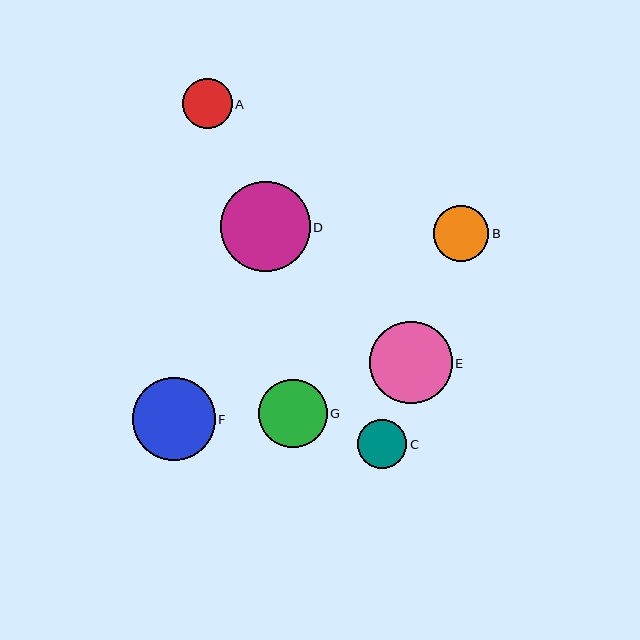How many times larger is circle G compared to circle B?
Circle G is approximately 1.2 times the size of circle B.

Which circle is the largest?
Circle D is the largest with a size of approximately 90 pixels.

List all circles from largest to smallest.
From largest to smallest: D, F, E, G, B, A, C.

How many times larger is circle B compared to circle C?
Circle B is approximately 1.1 times the size of circle C.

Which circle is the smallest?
Circle C is the smallest with a size of approximately 49 pixels.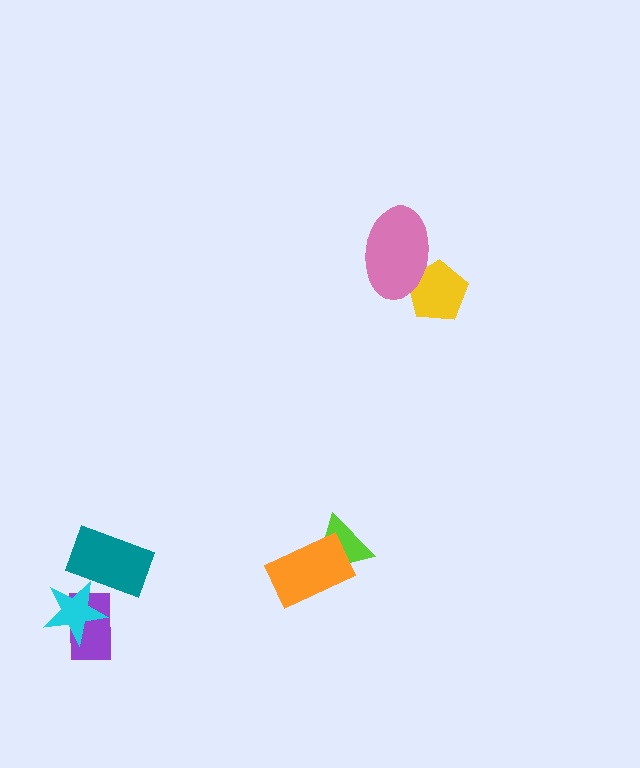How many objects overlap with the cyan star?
2 objects overlap with the cyan star.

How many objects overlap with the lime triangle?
1 object overlaps with the lime triangle.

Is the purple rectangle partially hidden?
Yes, it is partially covered by another shape.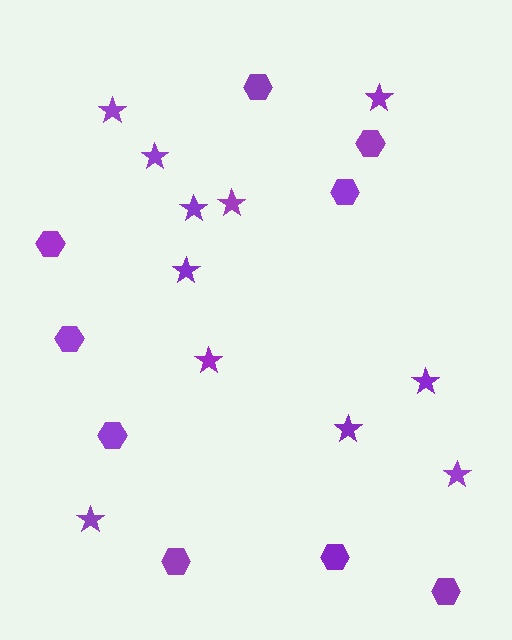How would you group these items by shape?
There are 2 groups: one group of hexagons (9) and one group of stars (11).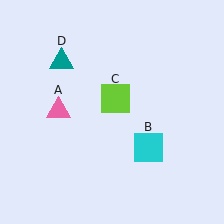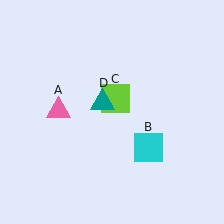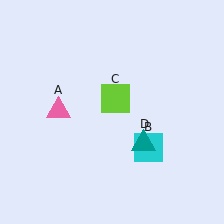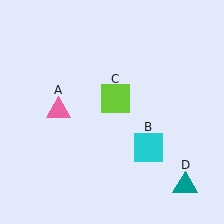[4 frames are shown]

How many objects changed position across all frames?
1 object changed position: teal triangle (object D).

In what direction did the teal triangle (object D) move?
The teal triangle (object D) moved down and to the right.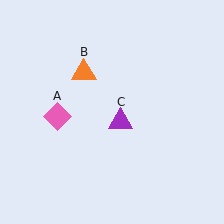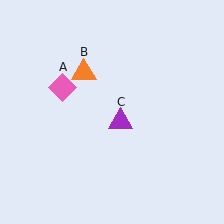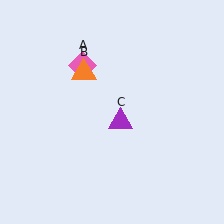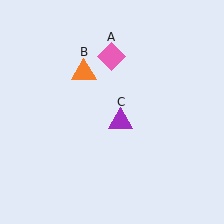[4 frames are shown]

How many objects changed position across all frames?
1 object changed position: pink diamond (object A).